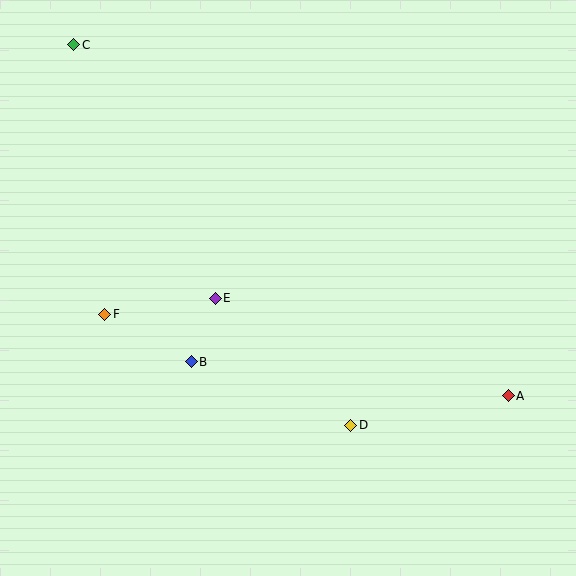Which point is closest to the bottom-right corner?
Point A is closest to the bottom-right corner.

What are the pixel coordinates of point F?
Point F is at (105, 314).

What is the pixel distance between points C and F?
The distance between C and F is 271 pixels.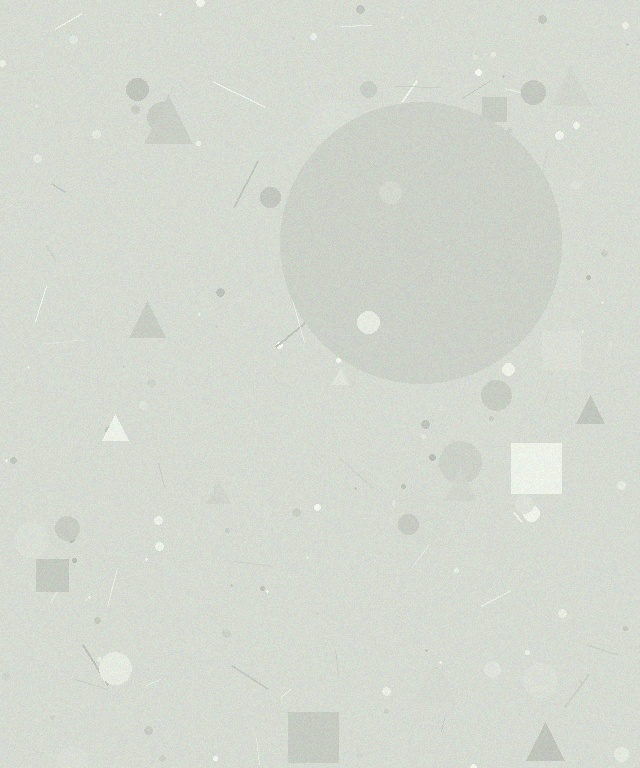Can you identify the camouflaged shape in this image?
The camouflaged shape is a circle.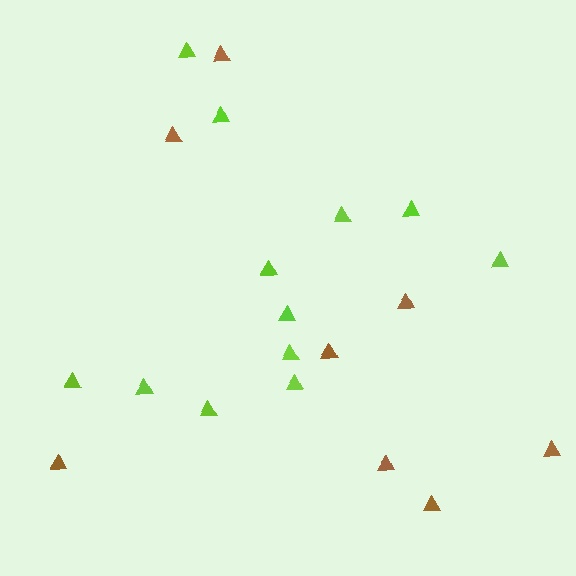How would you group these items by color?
There are 2 groups: one group of lime triangles (12) and one group of brown triangles (8).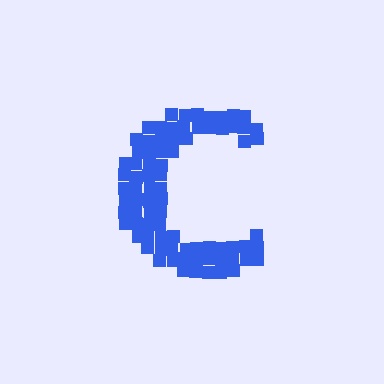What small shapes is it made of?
It is made of small squares.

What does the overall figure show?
The overall figure shows the letter C.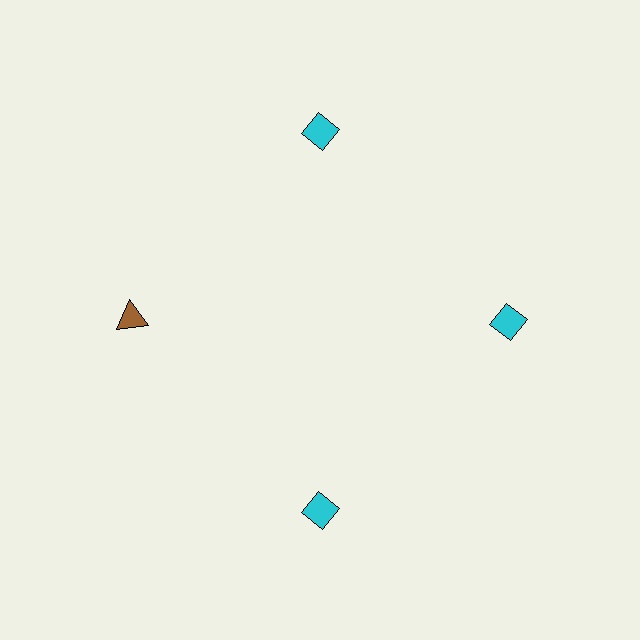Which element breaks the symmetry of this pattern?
The brown triangle at roughly the 9 o'clock position breaks the symmetry. All other shapes are cyan diamonds.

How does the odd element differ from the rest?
It differs in both color (brown instead of cyan) and shape (triangle instead of diamond).